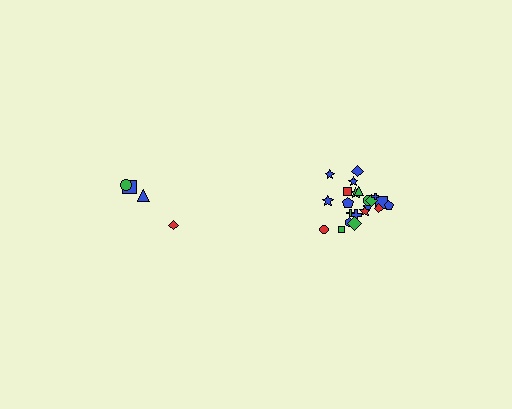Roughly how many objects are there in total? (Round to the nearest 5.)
Roughly 25 objects in total.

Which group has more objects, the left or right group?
The right group.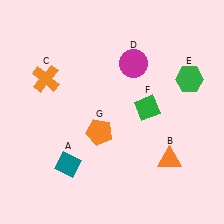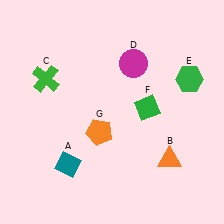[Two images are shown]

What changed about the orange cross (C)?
In Image 1, C is orange. In Image 2, it changed to green.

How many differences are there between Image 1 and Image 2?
There is 1 difference between the two images.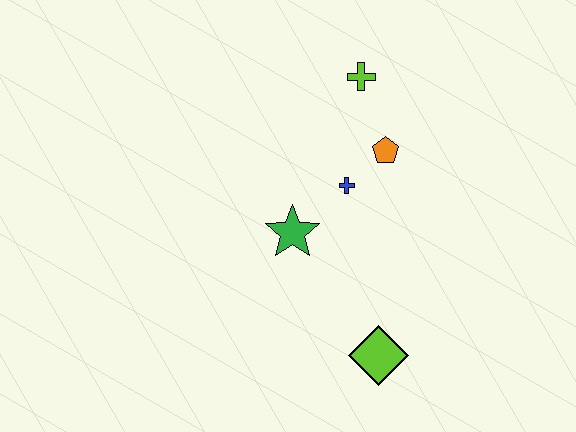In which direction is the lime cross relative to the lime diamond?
The lime cross is above the lime diamond.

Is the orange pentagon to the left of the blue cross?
No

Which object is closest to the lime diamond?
The green star is closest to the lime diamond.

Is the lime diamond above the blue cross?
No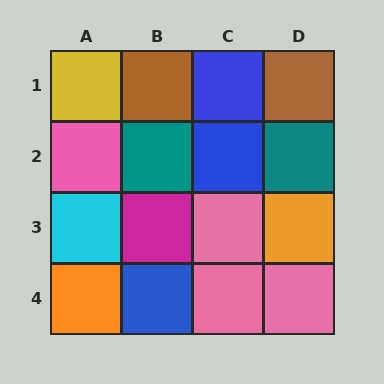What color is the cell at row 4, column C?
Pink.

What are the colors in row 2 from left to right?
Pink, teal, blue, teal.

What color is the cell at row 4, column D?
Pink.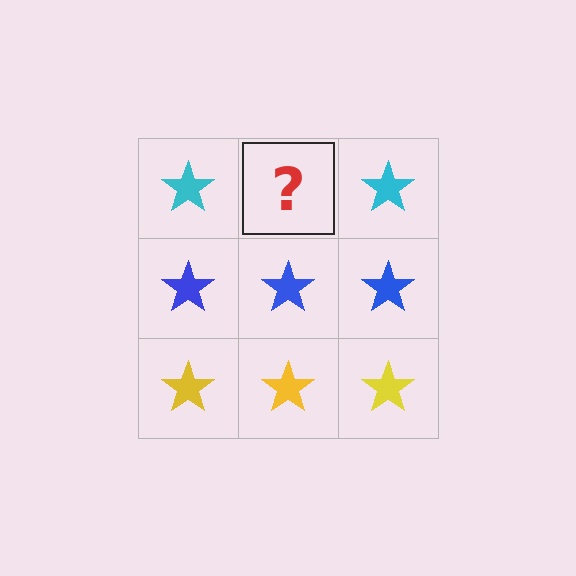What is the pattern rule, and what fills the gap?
The rule is that each row has a consistent color. The gap should be filled with a cyan star.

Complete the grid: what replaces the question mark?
The question mark should be replaced with a cyan star.